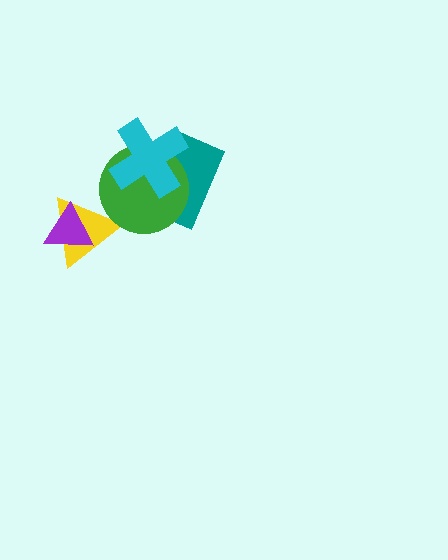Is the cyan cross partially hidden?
No, no other shape covers it.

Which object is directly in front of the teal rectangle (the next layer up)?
The green circle is directly in front of the teal rectangle.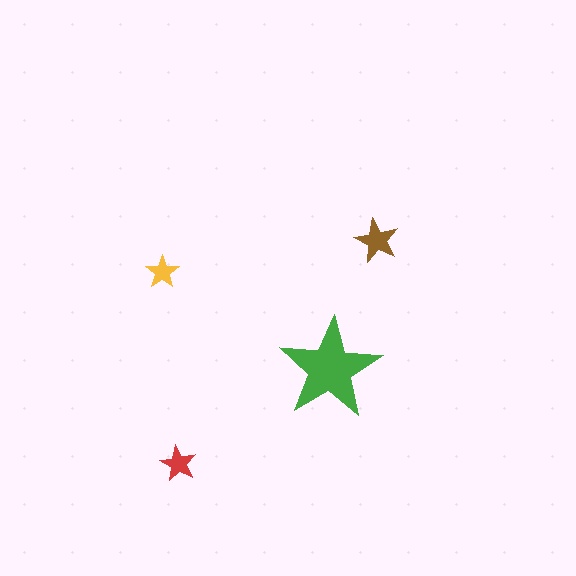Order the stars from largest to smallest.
the green one, the brown one, the red one, the yellow one.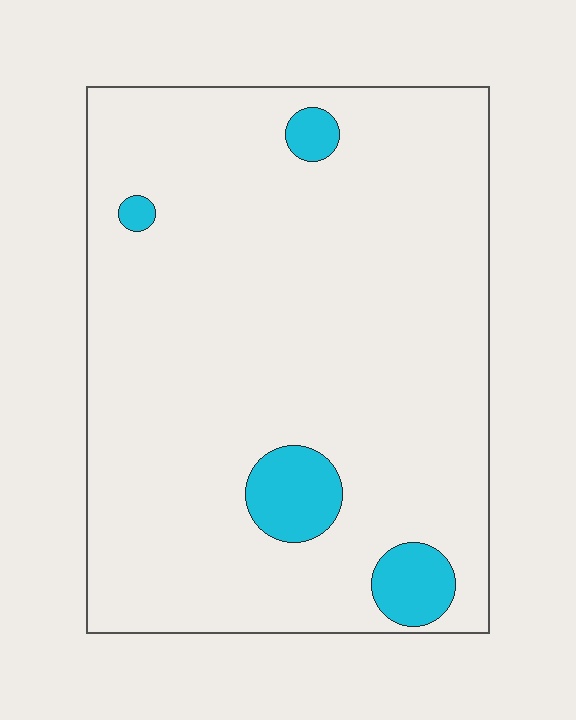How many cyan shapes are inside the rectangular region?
4.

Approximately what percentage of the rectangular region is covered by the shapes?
Approximately 10%.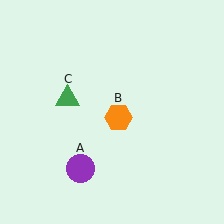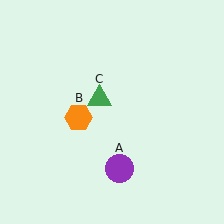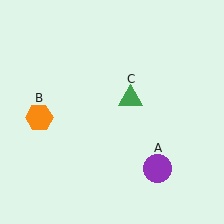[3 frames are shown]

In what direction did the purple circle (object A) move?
The purple circle (object A) moved right.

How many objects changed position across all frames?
3 objects changed position: purple circle (object A), orange hexagon (object B), green triangle (object C).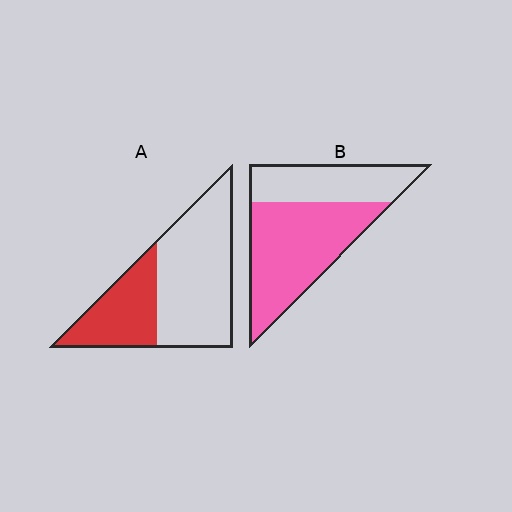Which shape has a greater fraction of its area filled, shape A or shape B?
Shape B.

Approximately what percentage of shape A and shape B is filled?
A is approximately 35% and B is approximately 65%.